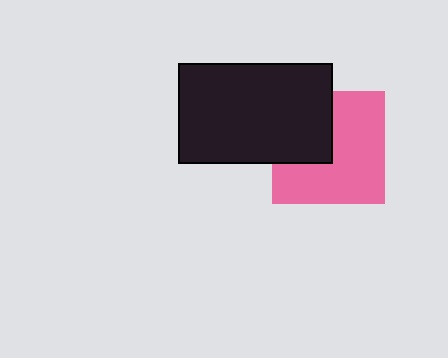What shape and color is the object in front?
The object in front is a black rectangle.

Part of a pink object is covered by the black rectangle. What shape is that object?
It is a square.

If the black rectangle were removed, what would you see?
You would see the complete pink square.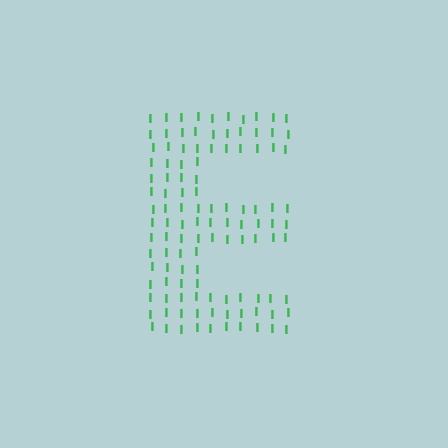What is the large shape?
The large shape is the letter E.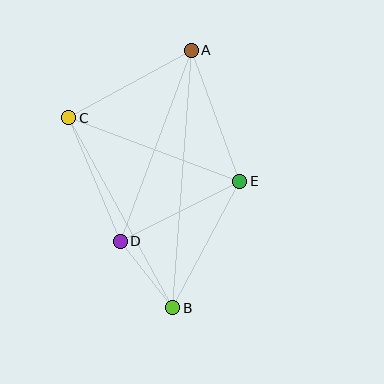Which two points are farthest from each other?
Points A and B are farthest from each other.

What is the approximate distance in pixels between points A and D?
The distance between A and D is approximately 203 pixels.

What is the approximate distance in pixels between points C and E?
The distance between C and E is approximately 182 pixels.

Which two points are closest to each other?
Points B and D are closest to each other.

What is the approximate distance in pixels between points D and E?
The distance between D and E is approximately 134 pixels.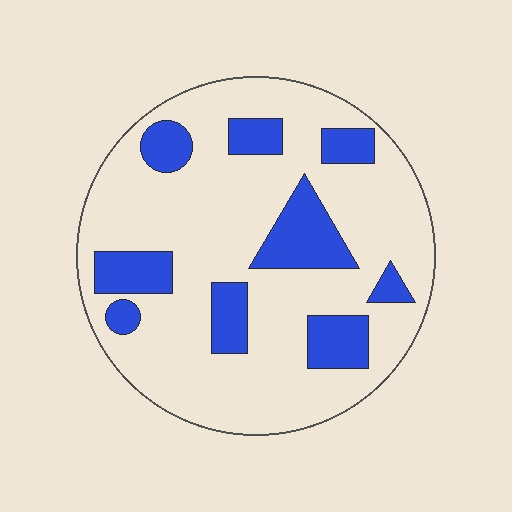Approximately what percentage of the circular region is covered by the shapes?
Approximately 25%.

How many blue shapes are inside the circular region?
9.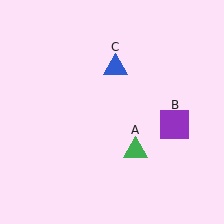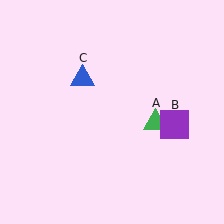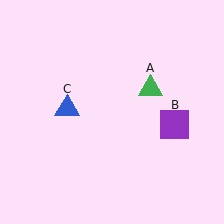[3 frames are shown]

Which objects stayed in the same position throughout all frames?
Purple square (object B) remained stationary.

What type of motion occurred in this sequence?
The green triangle (object A), blue triangle (object C) rotated counterclockwise around the center of the scene.